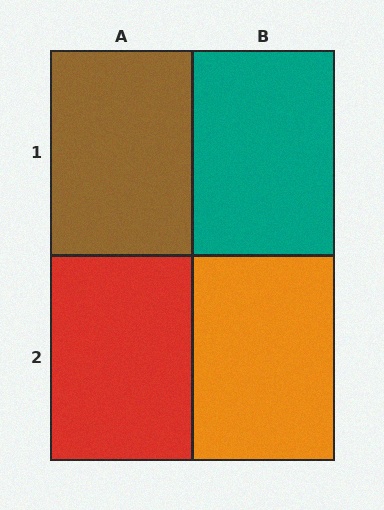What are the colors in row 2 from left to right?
Red, orange.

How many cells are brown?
1 cell is brown.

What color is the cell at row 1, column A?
Brown.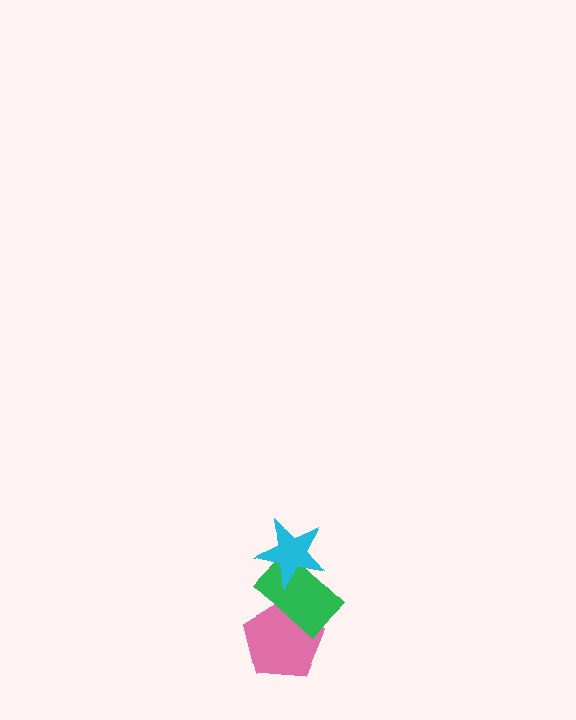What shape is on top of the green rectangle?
The cyan star is on top of the green rectangle.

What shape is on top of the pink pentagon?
The green rectangle is on top of the pink pentagon.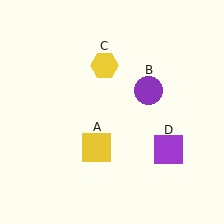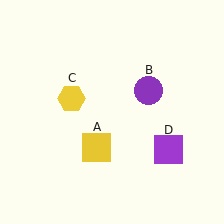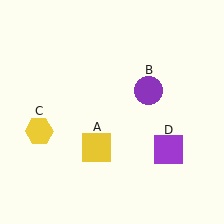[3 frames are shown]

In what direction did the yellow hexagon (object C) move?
The yellow hexagon (object C) moved down and to the left.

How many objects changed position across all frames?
1 object changed position: yellow hexagon (object C).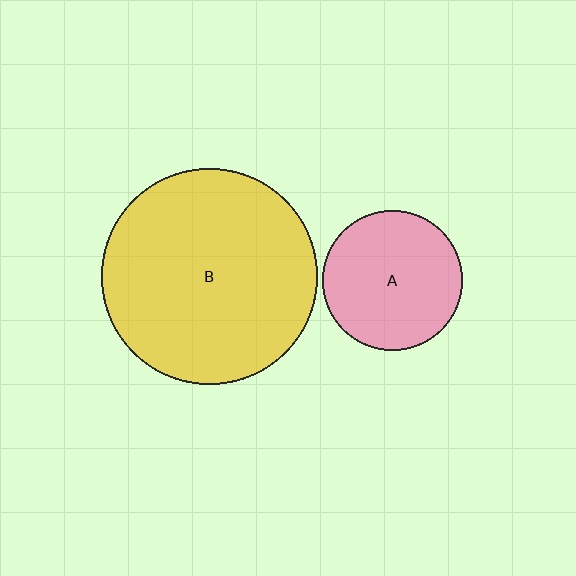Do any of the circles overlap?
No, none of the circles overlap.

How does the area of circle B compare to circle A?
Approximately 2.4 times.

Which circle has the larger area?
Circle B (yellow).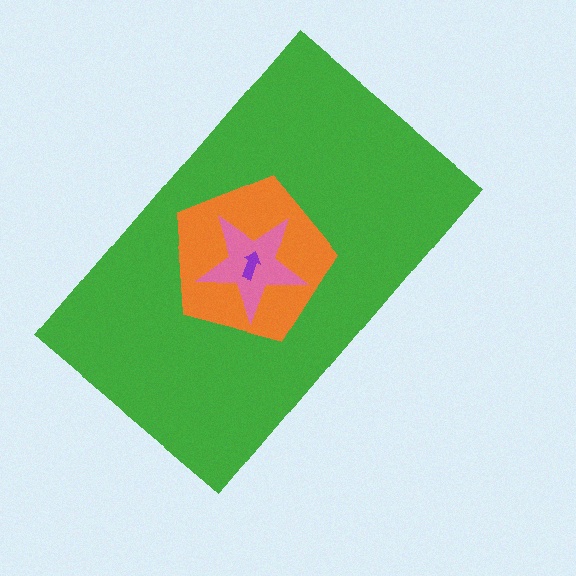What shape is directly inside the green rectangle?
The orange pentagon.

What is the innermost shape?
The purple arrow.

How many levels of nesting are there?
4.